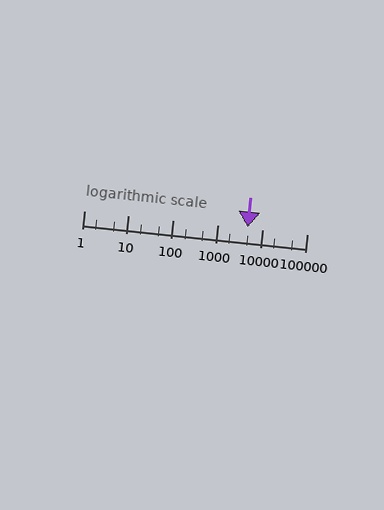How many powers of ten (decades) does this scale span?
The scale spans 5 decades, from 1 to 100000.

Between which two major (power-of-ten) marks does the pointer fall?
The pointer is between 1000 and 10000.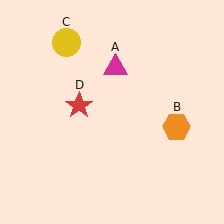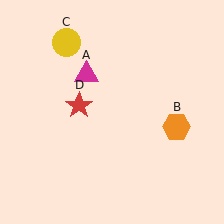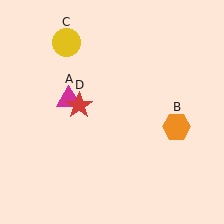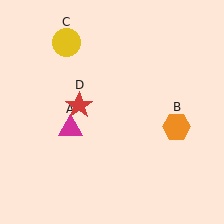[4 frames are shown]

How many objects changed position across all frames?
1 object changed position: magenta triangle (object A).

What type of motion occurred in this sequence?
The magenta triangle (object A) rotated counterclockwise around the center of the scene.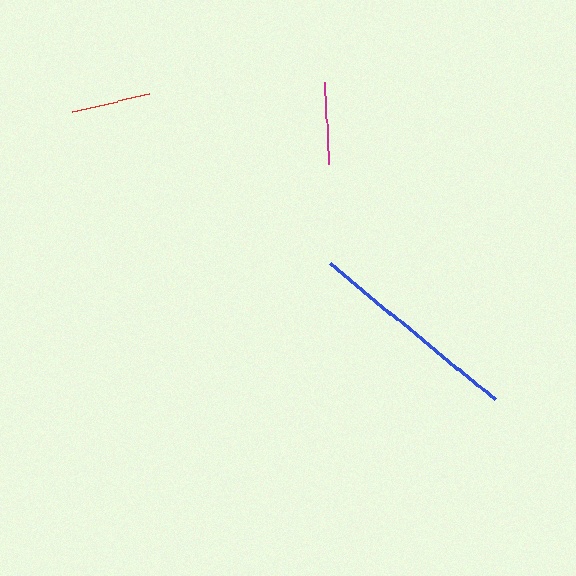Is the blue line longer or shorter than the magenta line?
The blue line is longer than the magenta line.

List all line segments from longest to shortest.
From longest to shortest: blue, magenta, red.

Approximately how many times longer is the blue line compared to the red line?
The blue line is approximately 2.7 times the length of the red line.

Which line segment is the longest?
The blue line is the longest at approximately 214 pixels.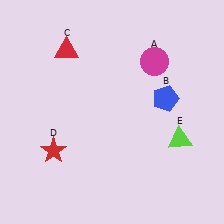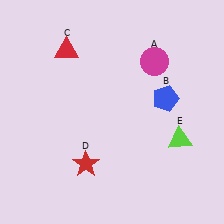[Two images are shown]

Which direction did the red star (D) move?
The red star (D) moved right.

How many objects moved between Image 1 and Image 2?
1 object moved between the two images.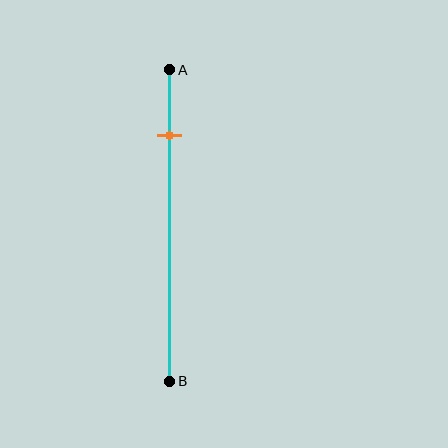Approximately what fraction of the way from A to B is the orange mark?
The orange mark is approximately 20% of the way from A to B.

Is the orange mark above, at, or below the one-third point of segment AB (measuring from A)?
The orange mark is above the one-third point of segment AB.